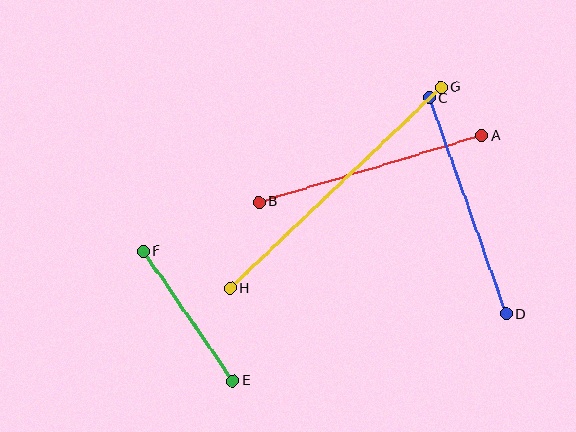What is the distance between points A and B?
The distance is approximately 232 pixels.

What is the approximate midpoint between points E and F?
The midpoint is at approximately (188, 316) pixels.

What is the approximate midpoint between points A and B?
The midpoint is at approximately (370, 169) pixels.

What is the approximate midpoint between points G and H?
The midpoint is at approximately (335, 188) pixels.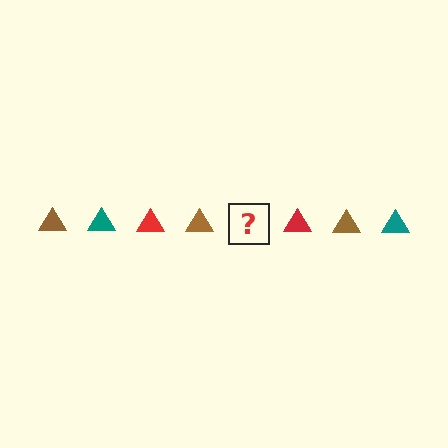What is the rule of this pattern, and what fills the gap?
The rule is that the pattern cycles through brown, teal, red triangles. The gap should be filled with a teal triangle.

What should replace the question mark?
The question mark should be replaced with a teal triangle.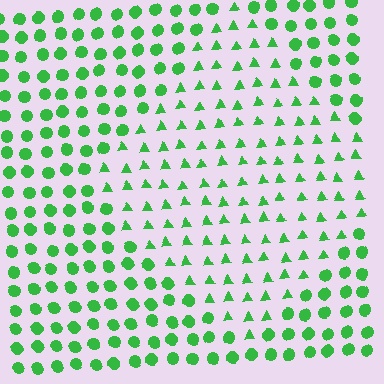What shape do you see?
I see a diamond.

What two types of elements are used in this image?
The image uses triangles inside the diamond region and circles outside it.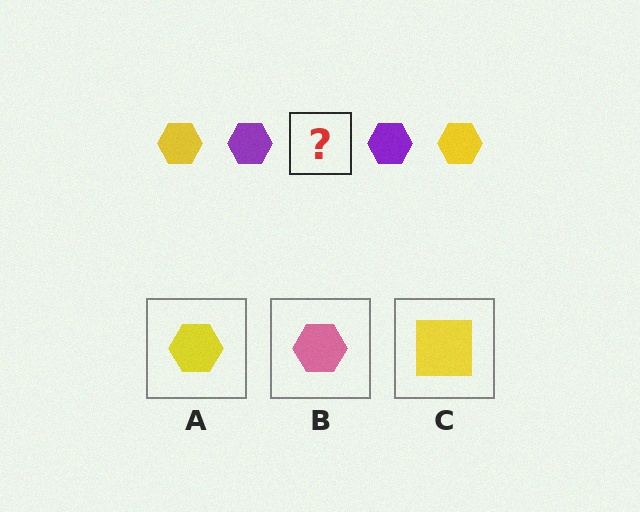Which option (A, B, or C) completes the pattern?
A.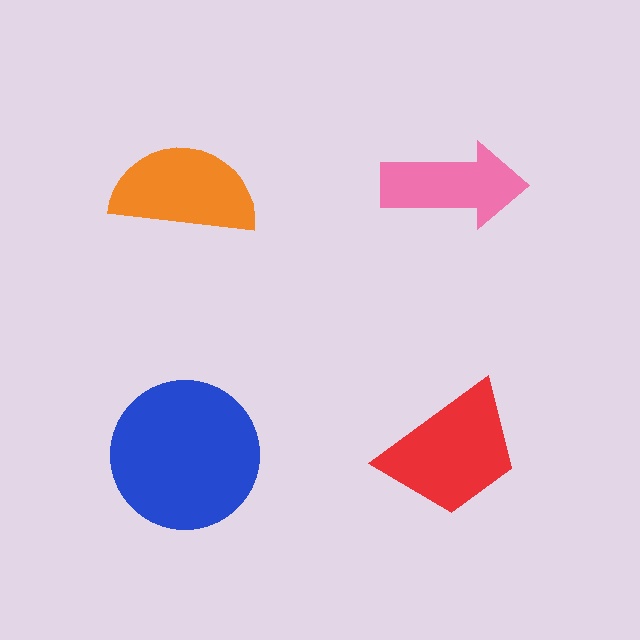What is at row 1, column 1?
An orange semicircle.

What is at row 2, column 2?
A red trapezoid.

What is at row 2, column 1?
A blue circle.